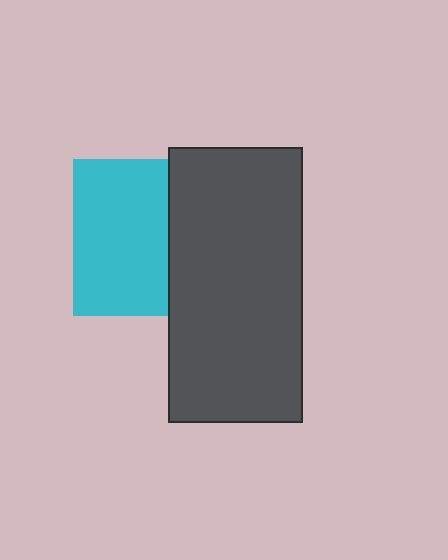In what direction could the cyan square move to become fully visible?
The cyan square could move left. That would shift it out from behind the dark gray rectangle entirely.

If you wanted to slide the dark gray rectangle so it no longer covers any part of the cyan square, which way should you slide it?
Slide it right — that is the most direct way to separate the two shapes.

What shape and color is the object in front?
The object in front is a dark gray rectangle.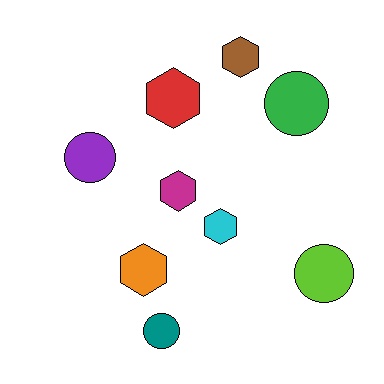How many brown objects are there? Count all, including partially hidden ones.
There is 1 brown object.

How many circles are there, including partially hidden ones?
There are 4 circles.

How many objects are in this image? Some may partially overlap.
There are 9 objects.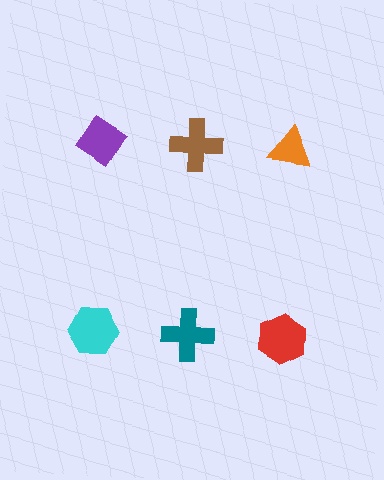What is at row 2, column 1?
A cyan hexagon.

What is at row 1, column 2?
A brown cross.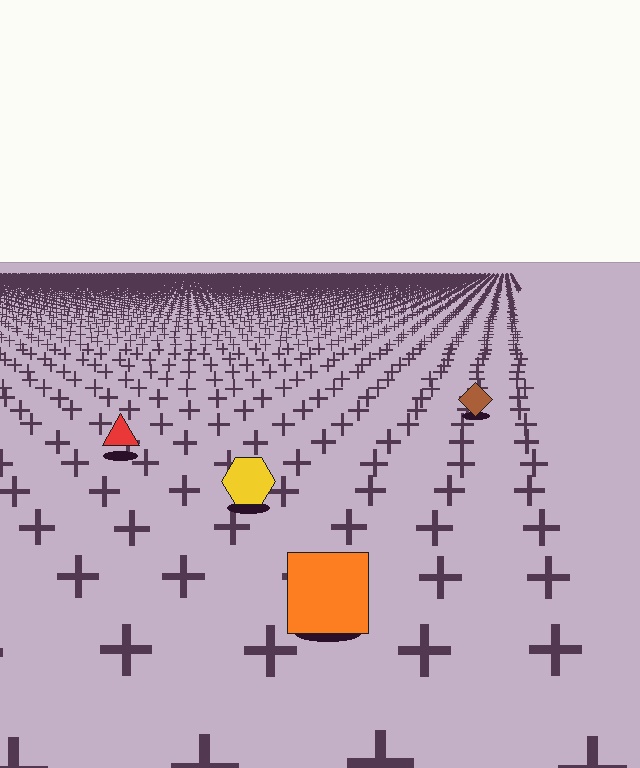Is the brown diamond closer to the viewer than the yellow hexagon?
No. The yellow hexagon is closer — you can tell from the texture gradient: the ground texture is coarser near it.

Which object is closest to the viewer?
The orange square is closest. The texture marks near it are larger and more spread out.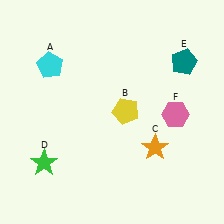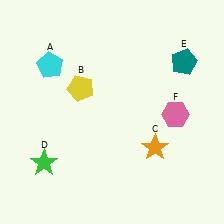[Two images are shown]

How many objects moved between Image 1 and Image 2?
1 object moved between the two images.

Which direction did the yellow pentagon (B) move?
The yellow pentagon (B) moved left.